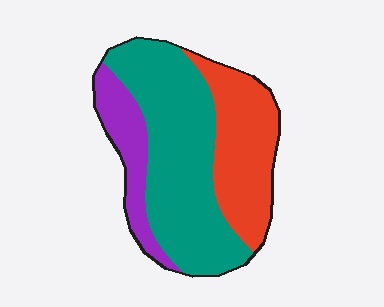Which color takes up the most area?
Teal, at roughly 55%.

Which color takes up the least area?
Purple, at roughly 15%.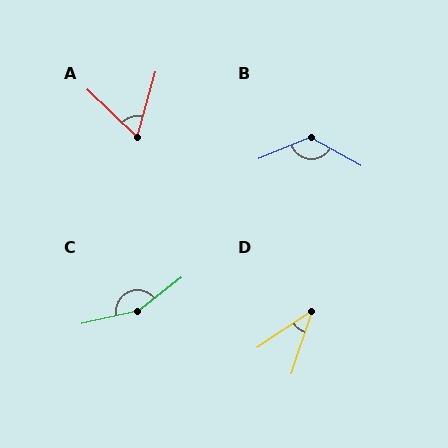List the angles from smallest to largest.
D (38°), A (62°), B (128°), C (154°).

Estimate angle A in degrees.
Approximately 62 degrees.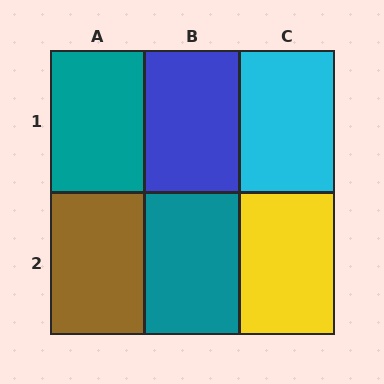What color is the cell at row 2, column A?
Brown.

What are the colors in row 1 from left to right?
Teal, blue, cyan.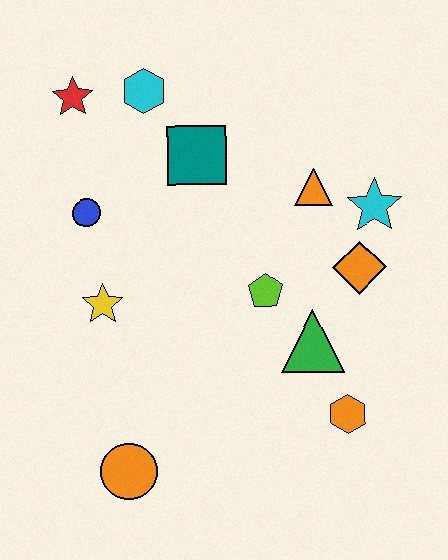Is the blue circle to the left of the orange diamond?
Yes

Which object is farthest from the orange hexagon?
The red star is farthest from the orange hexagon.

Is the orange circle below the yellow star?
Yes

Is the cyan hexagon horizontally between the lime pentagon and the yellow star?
Yes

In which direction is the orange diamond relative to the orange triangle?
The orange diamond is below the orange triangle.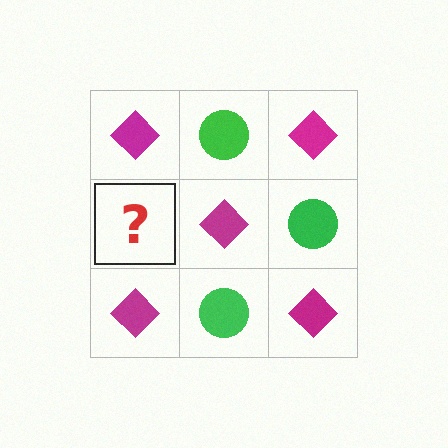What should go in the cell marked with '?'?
The missing cell should contain a green circle.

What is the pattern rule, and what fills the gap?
The rule is that it alternates magenta diamond and green circle in a checkerboard pattern. The gap should be filled with a green circle.